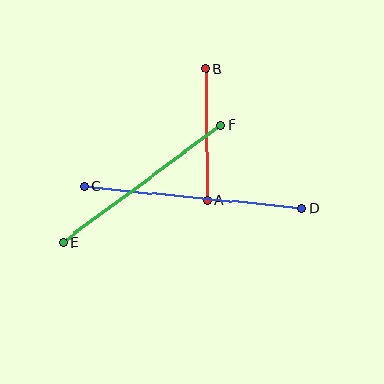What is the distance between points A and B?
The distance is approximately 132 pixels.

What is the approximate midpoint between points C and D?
The midpoint is at approximately (193, 197) pixels.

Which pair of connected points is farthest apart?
Points C and D are farthest apart.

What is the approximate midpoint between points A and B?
The midpoint is at approximately (206, 134) pixels.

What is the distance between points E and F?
The distance is approximately 197 pixels.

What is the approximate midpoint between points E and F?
The midpoint is at approximately (142, 184) pixels.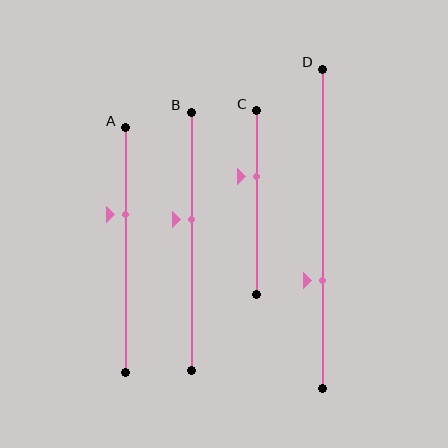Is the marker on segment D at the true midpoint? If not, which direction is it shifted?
No, the marker on segment D is shifted downward by about 16% of the segment length.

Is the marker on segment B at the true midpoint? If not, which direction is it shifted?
No, the marker on segment B is shifted upward by about 8% of the segment length.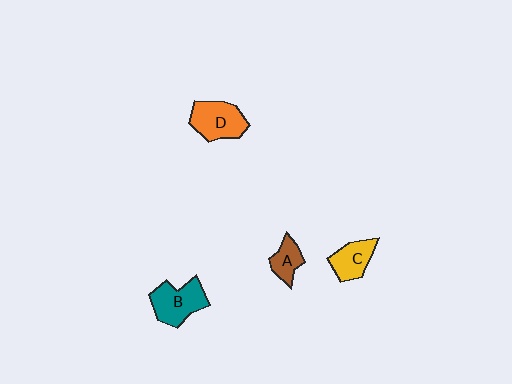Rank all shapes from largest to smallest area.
From largest to smallest: B (teal), D (orange), C (yellow), A (brown).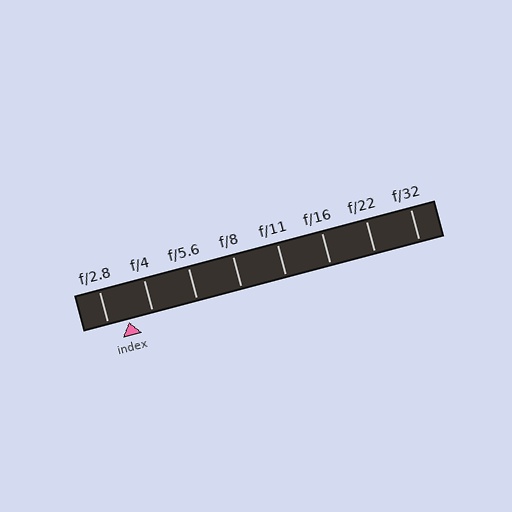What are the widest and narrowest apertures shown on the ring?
The widest aperture shown is f/2.8 and the narrowest is f/32.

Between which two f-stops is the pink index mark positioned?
The index mark is between f/2.8 and f/4.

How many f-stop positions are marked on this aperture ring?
There are 8 f-stop positions marked.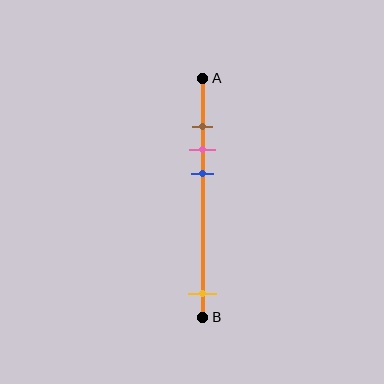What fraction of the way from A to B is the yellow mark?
The yellow mark is approximately 90% (0.9) of the way from A to B.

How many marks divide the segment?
There are 4 marks dividing the segment.